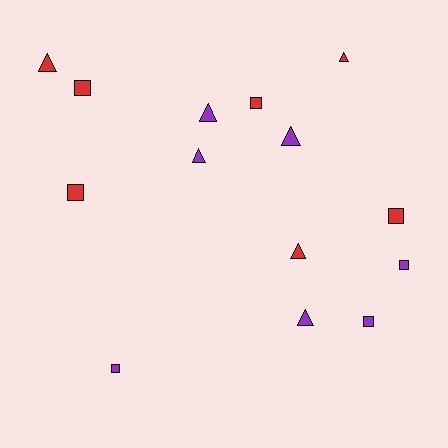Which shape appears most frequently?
Square, with 7 objects.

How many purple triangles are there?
There are 4 purple triangles.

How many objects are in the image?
There are 14 objects.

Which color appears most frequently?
Purple, with 7 objects.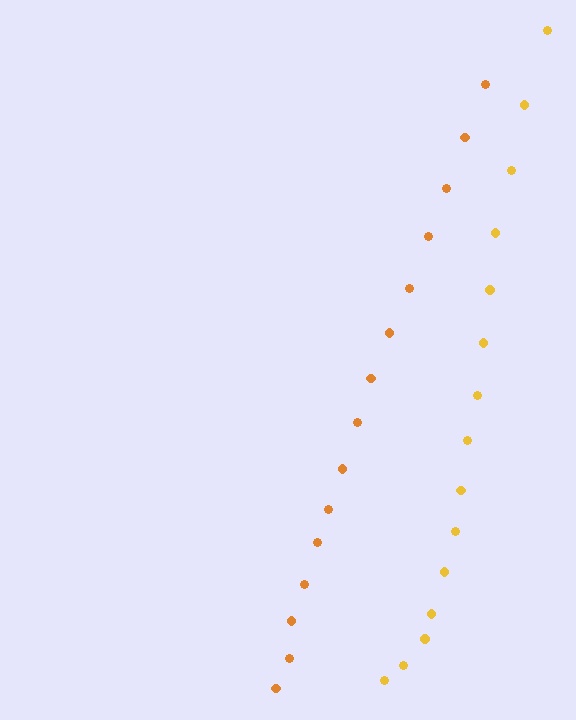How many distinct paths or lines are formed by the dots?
There are 2 distinct paths.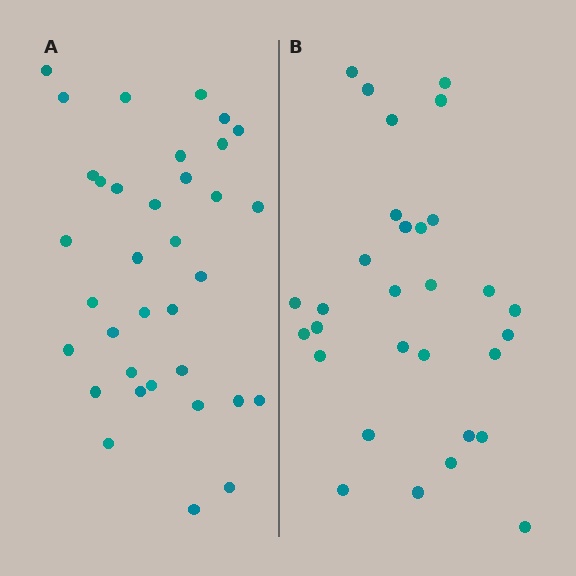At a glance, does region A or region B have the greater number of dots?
Region A (the left region) has more dots.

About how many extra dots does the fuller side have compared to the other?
Region A has about 5 more dots than region B.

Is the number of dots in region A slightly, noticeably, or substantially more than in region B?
Region A has only slightly more — the two regions are fairly close. The ratio is roughly 1.2 to 1.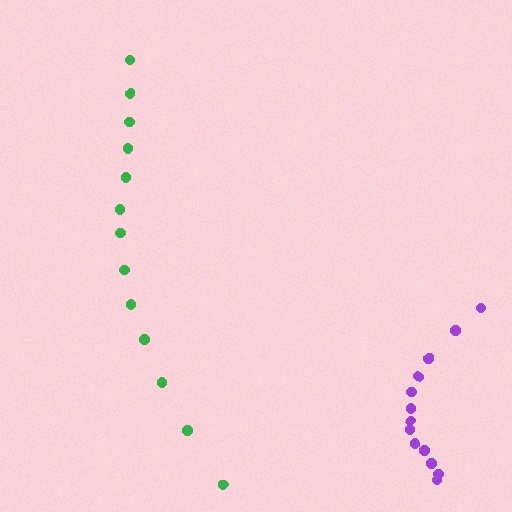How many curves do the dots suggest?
There are 2 distinct paths.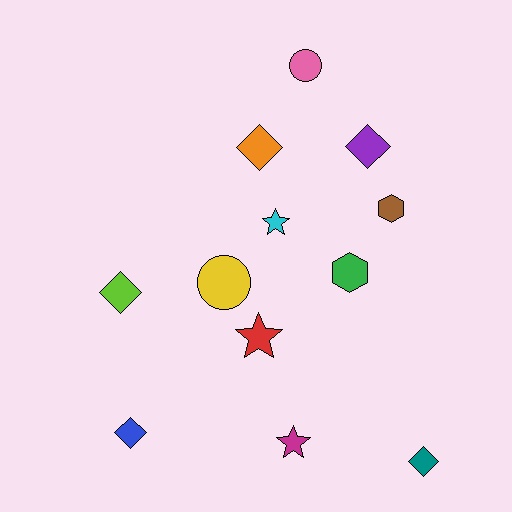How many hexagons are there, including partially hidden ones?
There are 2 hexagons.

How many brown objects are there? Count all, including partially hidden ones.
There is 1 brown object.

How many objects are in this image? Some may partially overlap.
There are 12 objects.